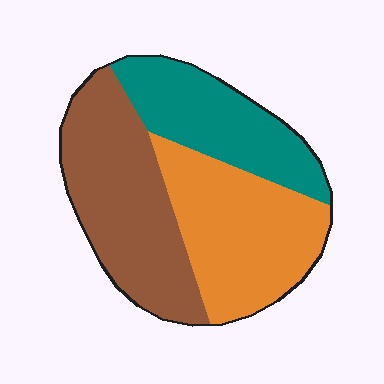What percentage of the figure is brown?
Brown covers roughly 40% of the figure.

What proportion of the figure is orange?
Orange covers about 35% of the figure.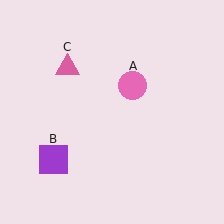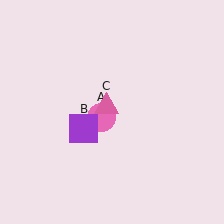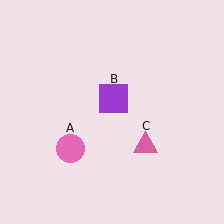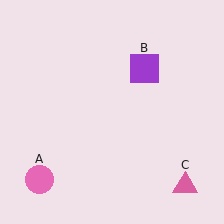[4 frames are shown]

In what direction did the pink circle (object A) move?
The pink circle (object A) moved down and to the left.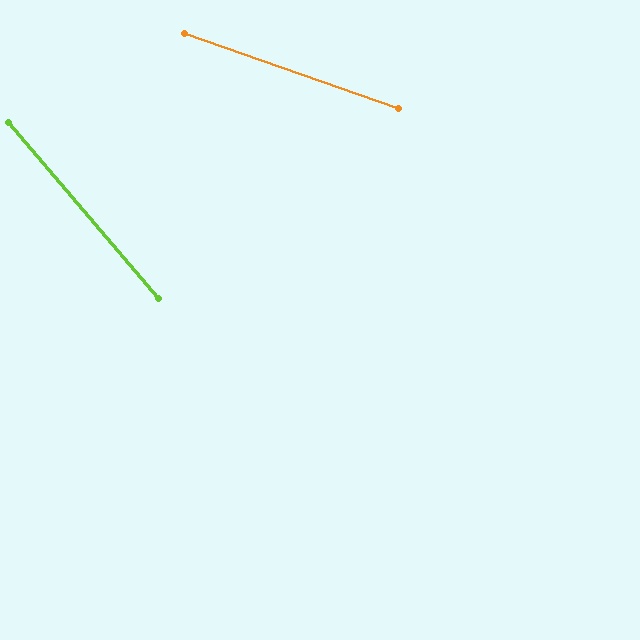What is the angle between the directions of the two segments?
Approximately 30 degrees.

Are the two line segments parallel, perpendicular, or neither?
Neither parallel nor perpendicular — they differ by about 30°.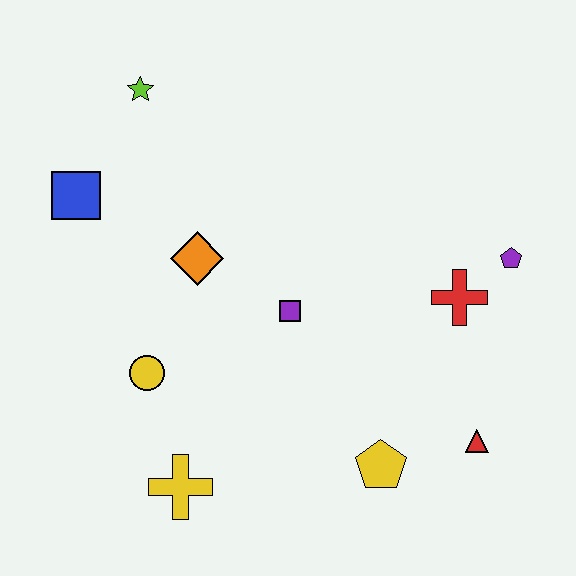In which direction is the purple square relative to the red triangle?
The purple square is to the left of the red triangle.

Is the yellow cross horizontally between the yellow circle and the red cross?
Yes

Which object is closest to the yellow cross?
The yellow circle is closest to the yellow cross.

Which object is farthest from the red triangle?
The lime star is farthest from the red triangle.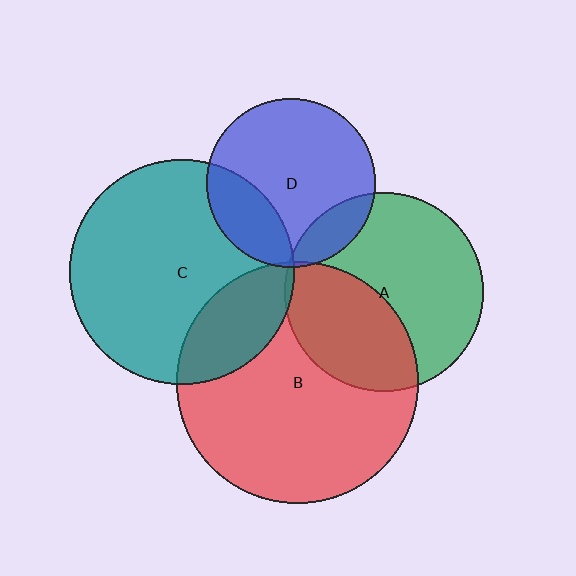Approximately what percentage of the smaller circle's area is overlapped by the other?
Approximately 20%.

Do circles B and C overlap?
Yes.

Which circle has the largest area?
Circle B (red).